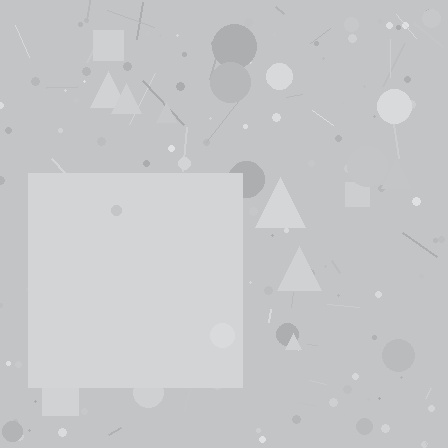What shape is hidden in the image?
A square is hidden in the image.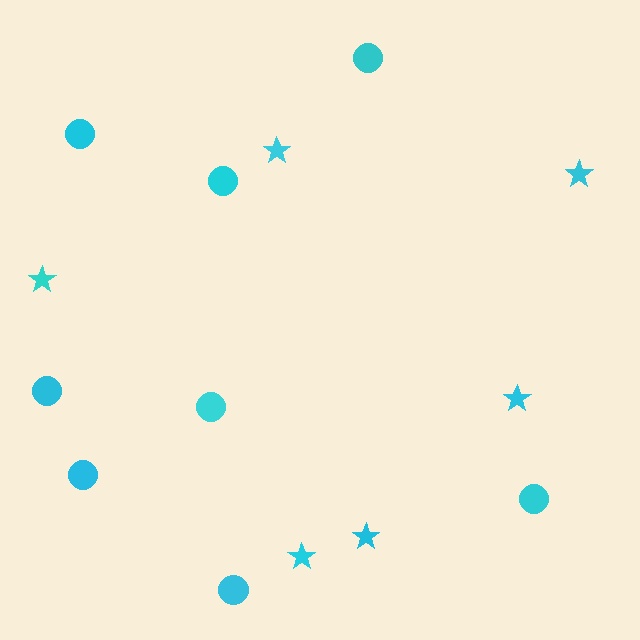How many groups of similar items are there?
There are 2 groups: one group of circles (8) and one group of stars (6).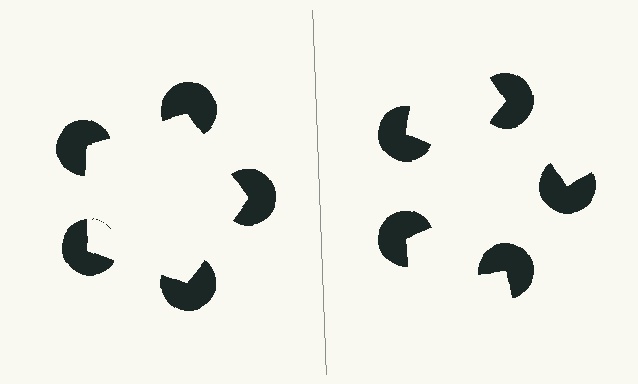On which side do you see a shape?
An illusory pentagon appears on the left side. On the right side the wedge cuts are rotated, so no coherent shape forms.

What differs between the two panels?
The pac-man discs are positioned identically on both sides; only the wedge orientations differ. On the left they align to a pentagon; on the right they are misaligned.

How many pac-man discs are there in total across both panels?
10 — 5 on each side.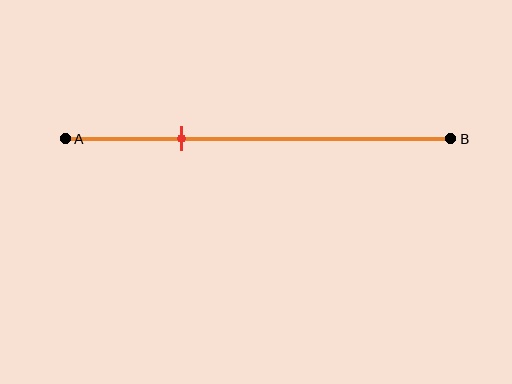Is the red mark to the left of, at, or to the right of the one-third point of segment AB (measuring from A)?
The red mark is to the left of the one-third point of segment AB.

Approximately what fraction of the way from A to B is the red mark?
The red mark is approximately 30% of the way from A to B.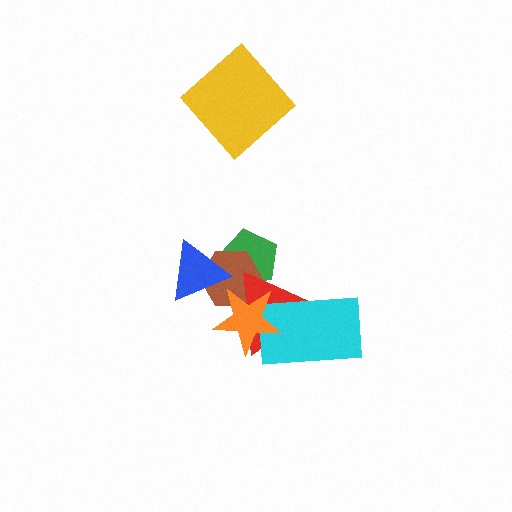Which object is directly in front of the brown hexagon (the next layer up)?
The red triangle is directly in front of the brown hexagon.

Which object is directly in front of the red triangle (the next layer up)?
The cyan rectangle is directly in front of the red triangle.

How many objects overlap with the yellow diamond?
0 objects overlap with the yellow diamond.